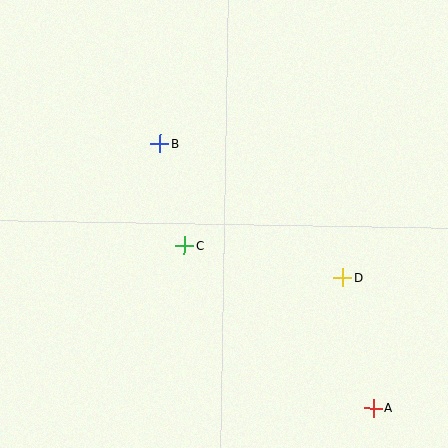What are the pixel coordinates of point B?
Point B is at (160, 144).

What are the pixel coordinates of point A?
Point A is at (373, 408).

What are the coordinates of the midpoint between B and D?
The midpoint between B and D is at (251, 211).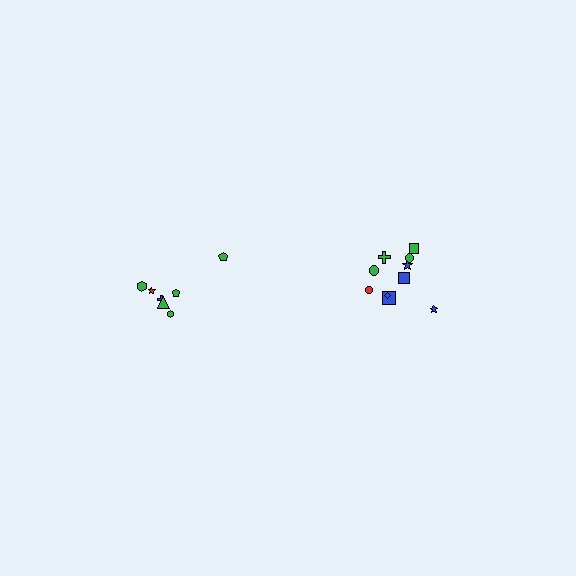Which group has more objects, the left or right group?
The right group.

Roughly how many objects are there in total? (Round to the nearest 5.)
Roughly 15 objects in total.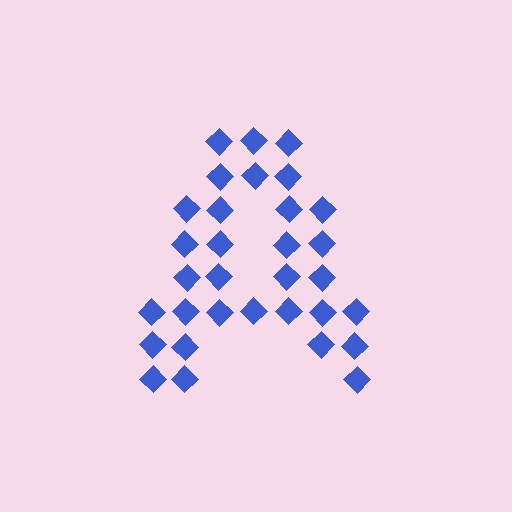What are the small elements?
The small elements are diamonds.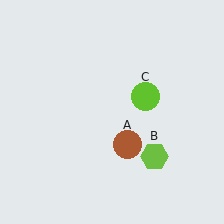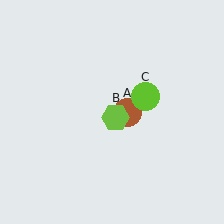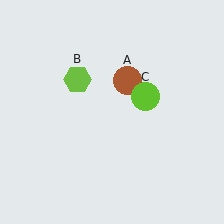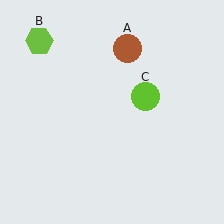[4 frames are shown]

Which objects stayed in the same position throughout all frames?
Lime circle (object C) remained stationary.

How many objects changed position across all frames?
2 objects changed position: brown circle (object A), lime hexagon (object B).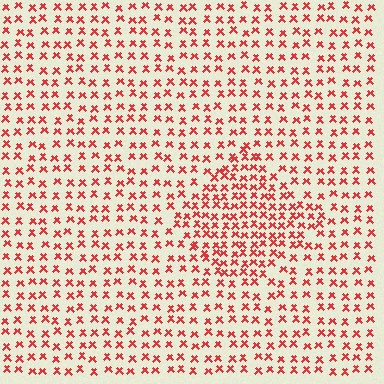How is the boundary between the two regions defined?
The boundary is defined by a change in element density (approximately 1.7x ratio). All elements are the same color, size, and shape.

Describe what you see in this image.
The image contains small red elements arranged at two different densities. A diamond-shaped region is visible where the elements are more densely packed than the surrounding area.